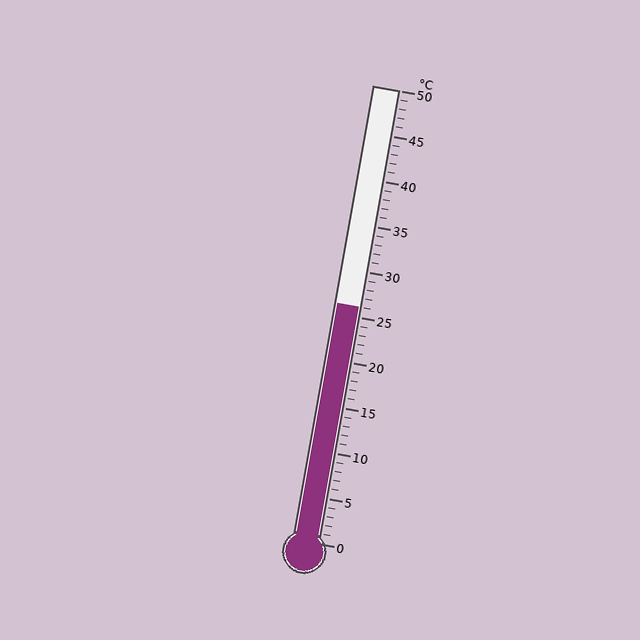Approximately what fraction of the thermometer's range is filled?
The thermometer is filled to approximately 50% of its range.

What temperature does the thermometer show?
The thermometer shows approximately 26°C.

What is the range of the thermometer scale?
The thermometer scale ranges from 0°C to 50°C.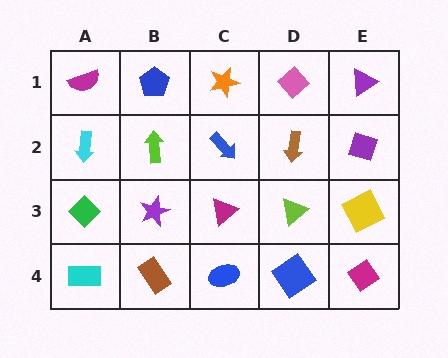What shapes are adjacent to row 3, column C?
A blue arrow (row 2, column C), a blue ellipse (row 4, column C), a purple star (row 3, column B), a lime triangle (row 3, column D).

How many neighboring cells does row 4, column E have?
2.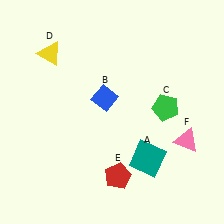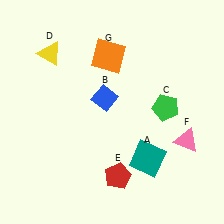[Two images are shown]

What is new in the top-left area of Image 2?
An orange square (G) was added in the top-left area of Image 2.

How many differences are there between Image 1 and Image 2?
There is 1 difference between the two images.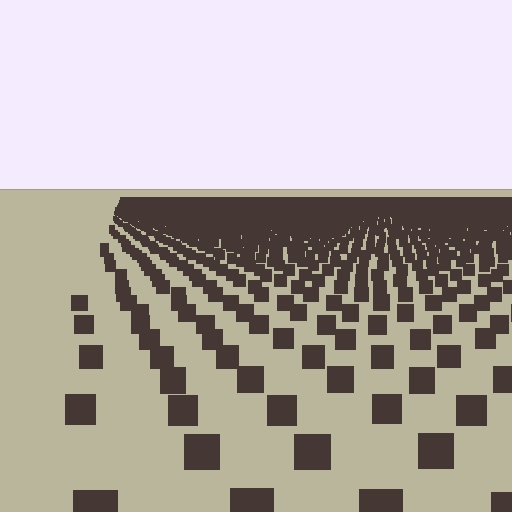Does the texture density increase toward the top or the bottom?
Density increases toward the top.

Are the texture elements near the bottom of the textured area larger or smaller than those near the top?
Larger. Near the bottom, elements are closer to the viewer and appear at a bigger on-screen size.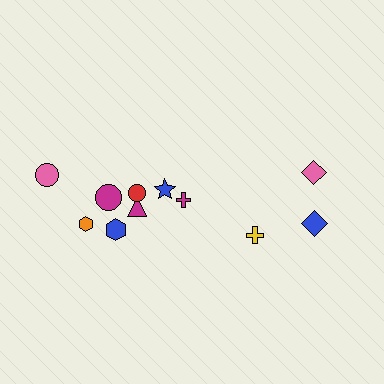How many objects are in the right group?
There are 3 objects.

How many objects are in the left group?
There are 8 objects.